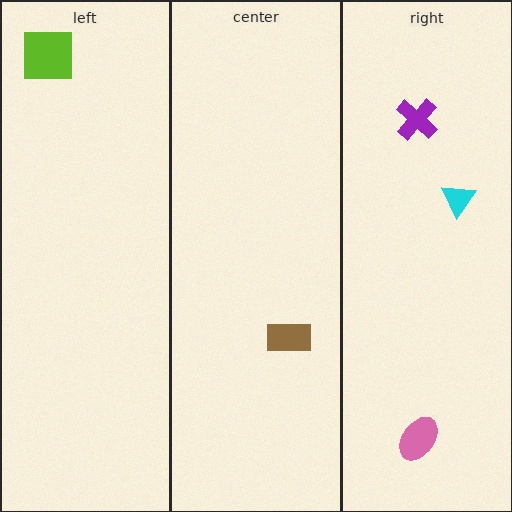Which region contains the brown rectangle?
The center region.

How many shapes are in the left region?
1.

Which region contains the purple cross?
The right region.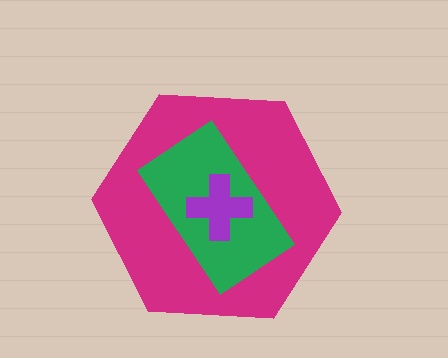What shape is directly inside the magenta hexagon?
The green rectangle.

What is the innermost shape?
The purple cross.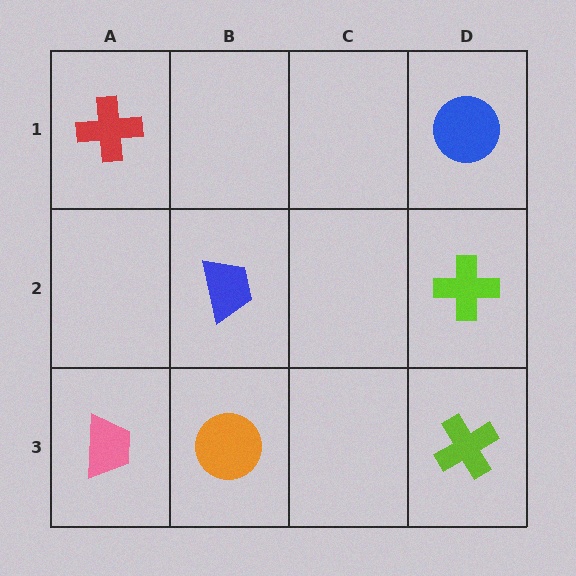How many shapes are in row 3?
3 shapes.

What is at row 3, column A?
A pink trapezoid.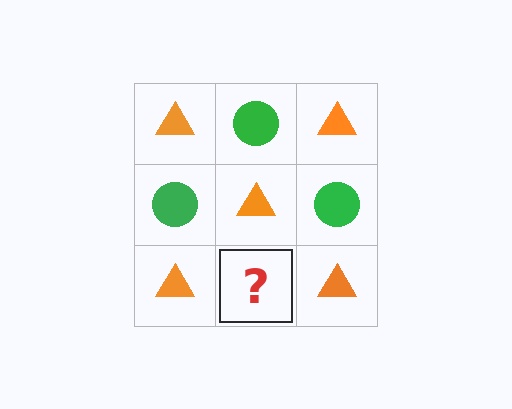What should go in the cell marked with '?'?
The missing cell should contain a green circle.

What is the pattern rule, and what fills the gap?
The rule is that it alternates orange triangle and green circle in a checkerboard pattern. The gap should be filled with a green circle.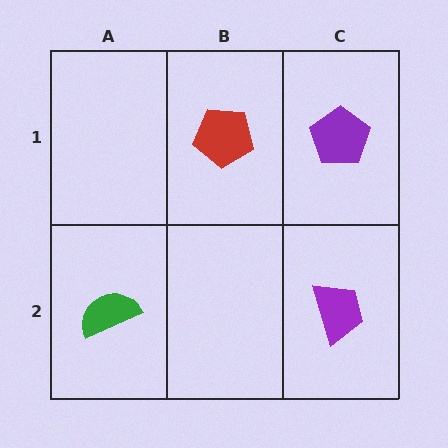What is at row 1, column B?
A red pentagon.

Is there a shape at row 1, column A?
No, that cell is empty.